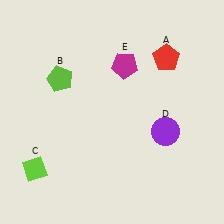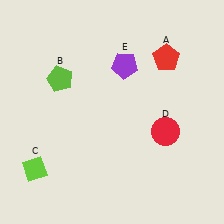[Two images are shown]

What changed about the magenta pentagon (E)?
In Image 1, E is magenta. In Image 2, it changed to purple.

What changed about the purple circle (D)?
In Image 1, D is purple. In Image 2, it changed to red.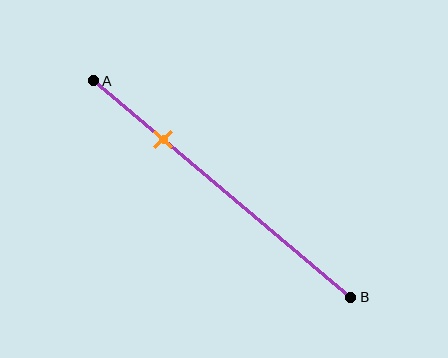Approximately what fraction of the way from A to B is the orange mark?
The orange mark is approximately 25% of the way from A to B.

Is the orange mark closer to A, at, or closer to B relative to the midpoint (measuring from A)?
The orange mark is closer to point A than the midpoint of segment AB.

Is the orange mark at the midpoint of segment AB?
No, the mark is at about 25% from A, not at the 50% midpoint.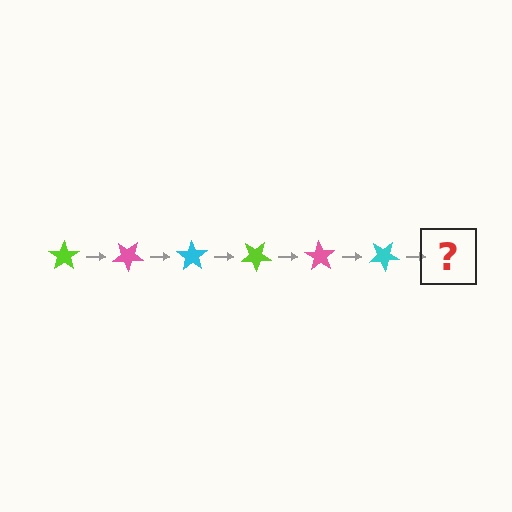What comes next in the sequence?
The next element should be a lime star, rotated 210 degrees from the start.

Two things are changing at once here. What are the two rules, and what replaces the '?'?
The two rules are that it rotates 35 degrees each step and the color cycles through lime, pink, and cyan. The '?' should be a lime star, rotated 210 degrees from the start.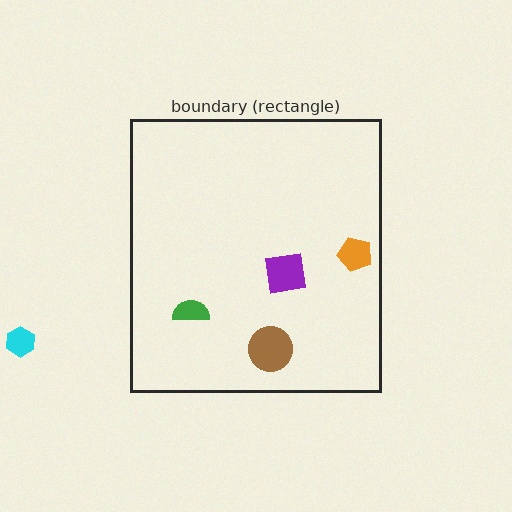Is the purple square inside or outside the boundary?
Inside.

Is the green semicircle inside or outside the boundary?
Inside.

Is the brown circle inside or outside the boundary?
Inside.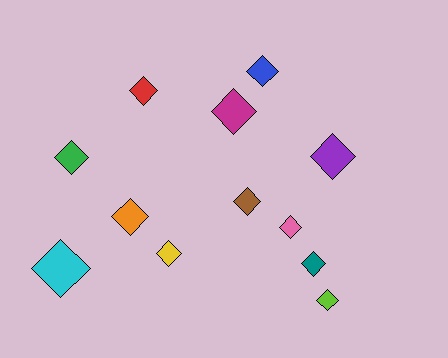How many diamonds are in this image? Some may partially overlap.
There are 12 diamonds.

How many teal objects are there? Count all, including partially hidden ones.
There is 1 teal object.